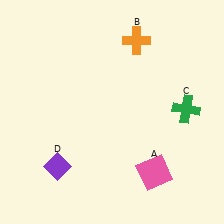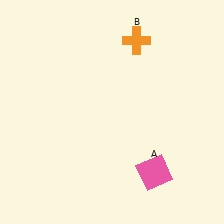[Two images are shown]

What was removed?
The purple diamond (D), the green cross (C) were removed in Image 2.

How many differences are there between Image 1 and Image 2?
There are 2 differences between the two images.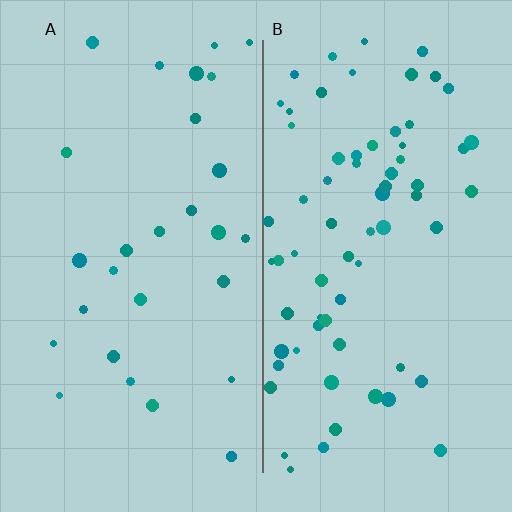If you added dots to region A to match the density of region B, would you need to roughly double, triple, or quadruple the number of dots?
Approximately double.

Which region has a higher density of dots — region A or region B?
B (the right).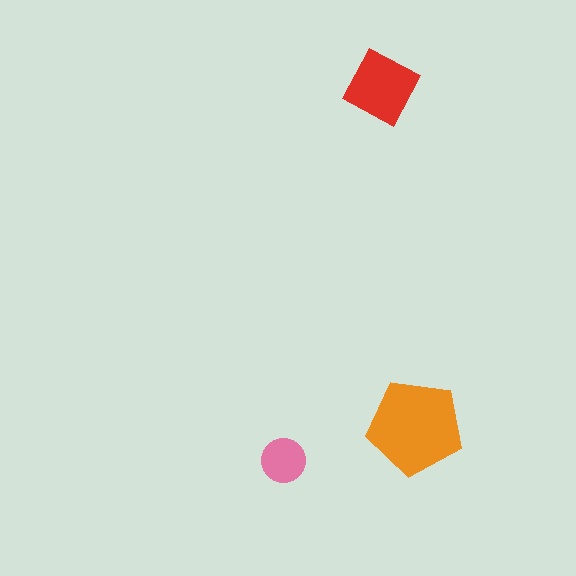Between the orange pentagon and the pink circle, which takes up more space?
The orange pentagon.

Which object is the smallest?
The pink circle.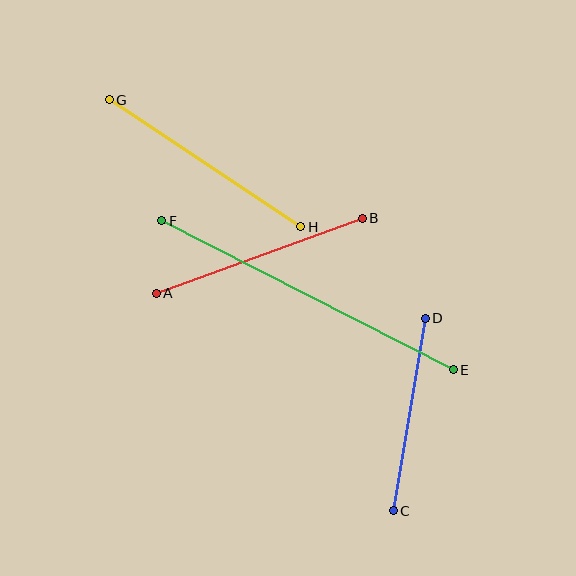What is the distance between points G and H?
The distance is approximately 230 pixels.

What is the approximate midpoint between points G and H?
The midpoint is at approximately (205, 163) pixels.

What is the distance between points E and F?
The distance is approximately 327 pixels.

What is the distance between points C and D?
The distance is approximately 195 pixels.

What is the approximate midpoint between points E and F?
The midpoint is at approximately (307, 295) pixels.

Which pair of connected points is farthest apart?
Points E and F are farthest apart.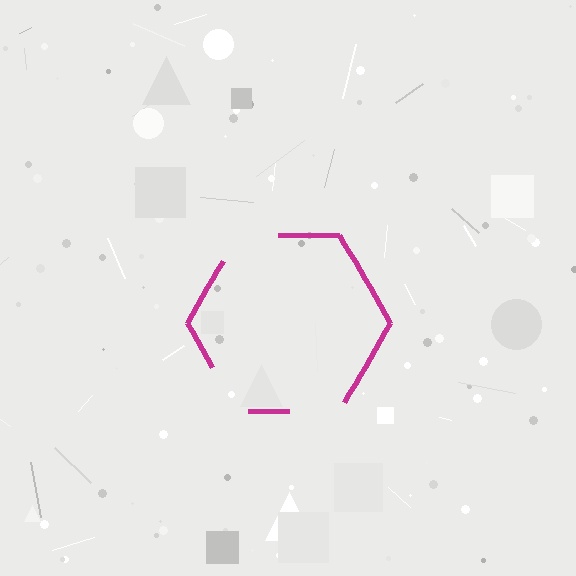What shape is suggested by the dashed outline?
The dashed outline suggests a hexagon.